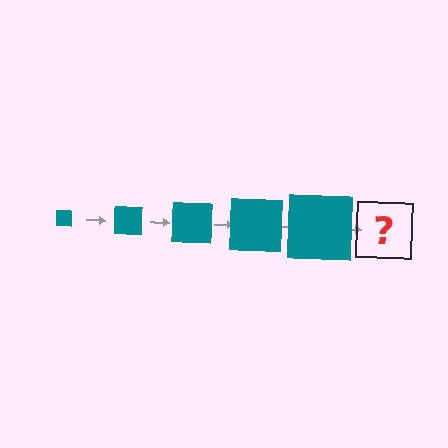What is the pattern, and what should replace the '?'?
The pattern is that the square gets progressively larger each step. The '?' should be a teal square, larger than the previous one.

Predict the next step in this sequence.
The next step is a teal square, larger than the previous one.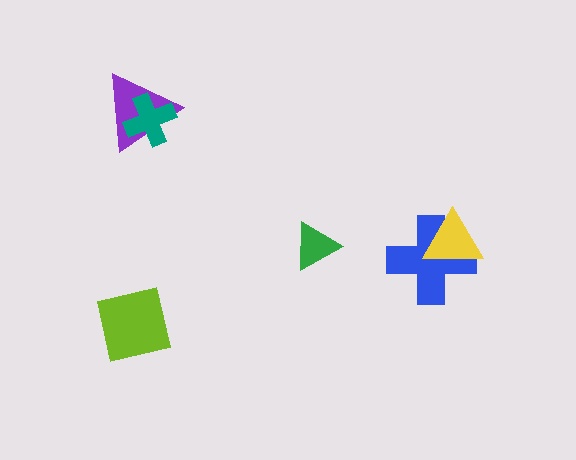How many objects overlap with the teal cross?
1 object overlaps with the teal cross.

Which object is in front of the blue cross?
The yellow triangle is in front of the blue cross.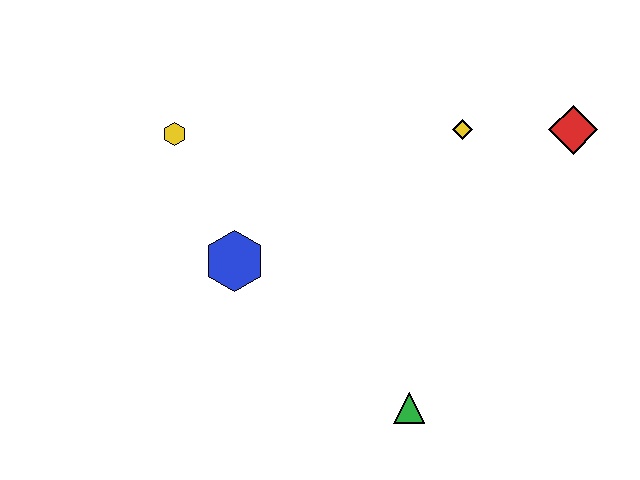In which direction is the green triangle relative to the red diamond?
The green triangle is below the red diamond.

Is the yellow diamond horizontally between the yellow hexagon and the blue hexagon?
No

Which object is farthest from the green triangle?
The yellow hexagon is farthest from the green triangle.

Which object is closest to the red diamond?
The yellow diamond is closest to the red diamond.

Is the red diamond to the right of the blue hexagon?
Yes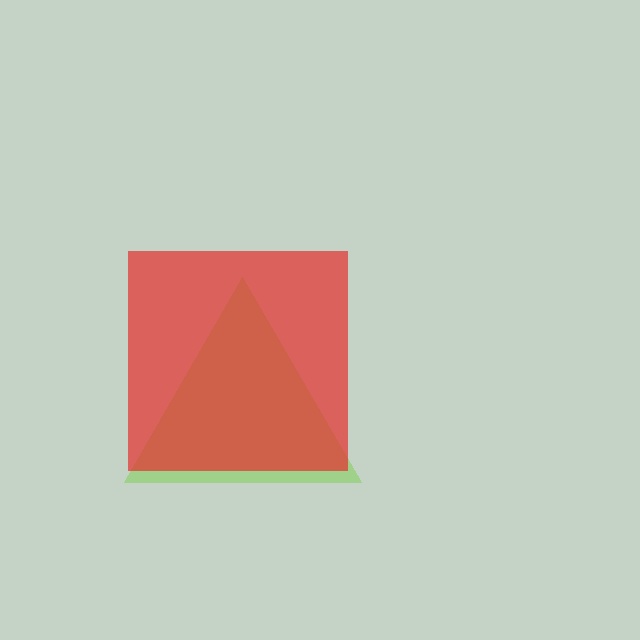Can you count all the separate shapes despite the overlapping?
Yes, there are 2 separate shapes.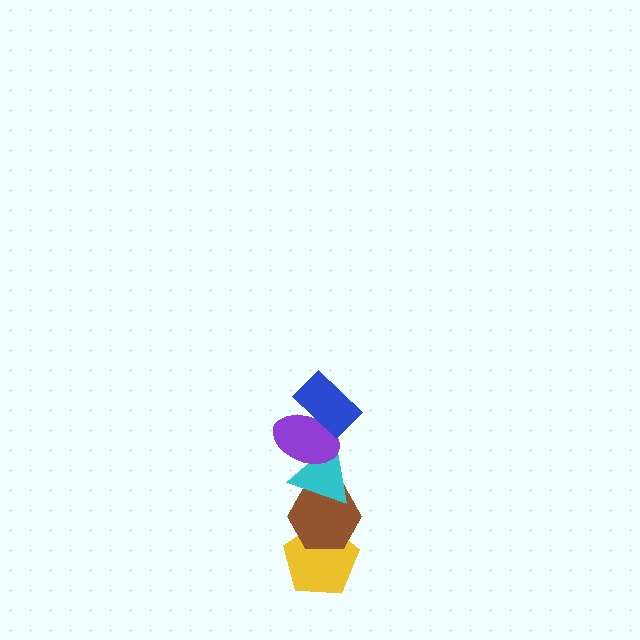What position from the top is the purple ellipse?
The purple ellipse is 2nd from the top.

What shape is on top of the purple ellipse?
The blue rectangle is on top of the purple ellipse.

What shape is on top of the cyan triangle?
The purple ellipse is on top of the cyan triangle.